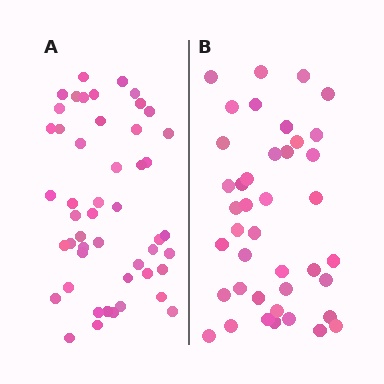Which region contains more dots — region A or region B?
Region A (the left region) has more dots.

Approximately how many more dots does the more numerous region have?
Region A has roughly 8 or so more dots than region B.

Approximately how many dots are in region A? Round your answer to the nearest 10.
About 50 dots. (The exact count is 49, which rounds to 50.)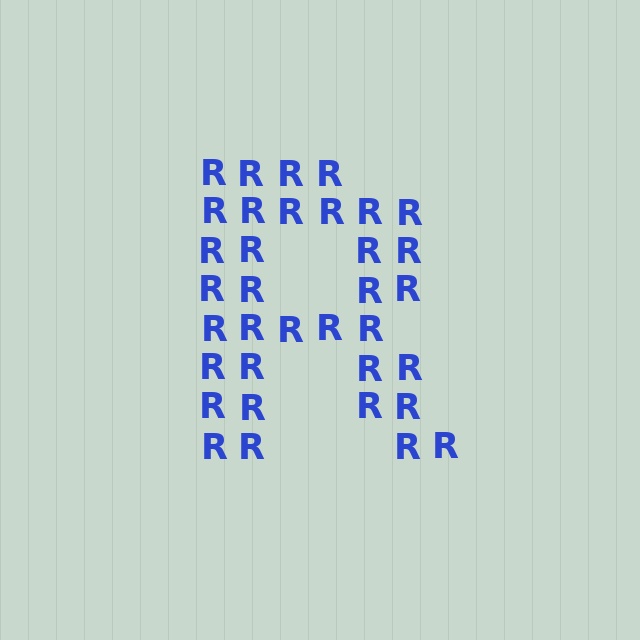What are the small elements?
The small elements are letter R's.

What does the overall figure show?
The overall figure shows the letter R.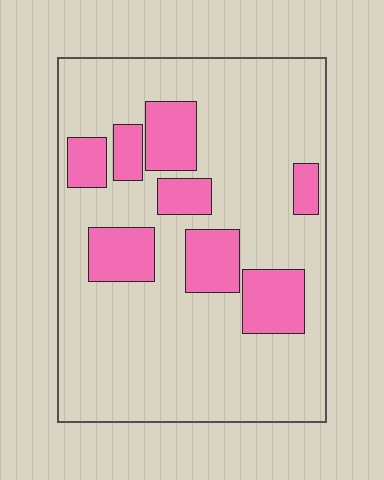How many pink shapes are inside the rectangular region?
8.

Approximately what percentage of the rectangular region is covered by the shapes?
Approximately 20%.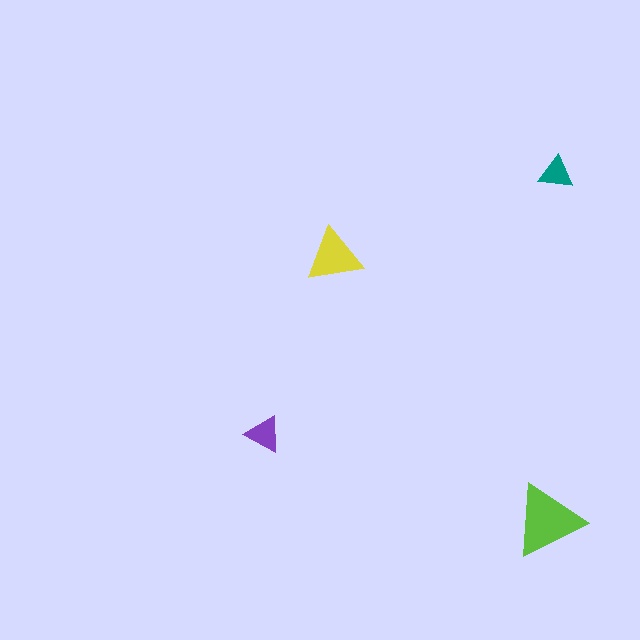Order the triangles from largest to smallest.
the lime one, the yellow one, the purple one, the teal one.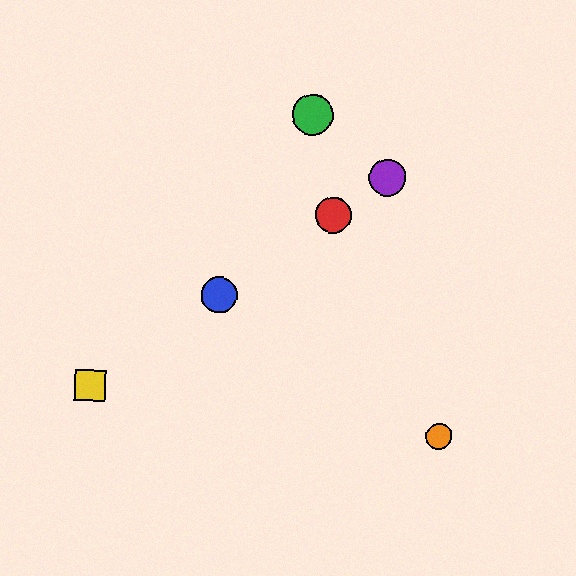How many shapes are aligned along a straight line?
4 shapes (the red circle, the blue circle, the yellow square, the purple circle) are aligned along a straight line.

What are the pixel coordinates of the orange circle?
The orange circle is at (439, 436).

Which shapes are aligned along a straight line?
The red circle, the blue circle, the yellow square, the purple circle are aligned along a straight line.